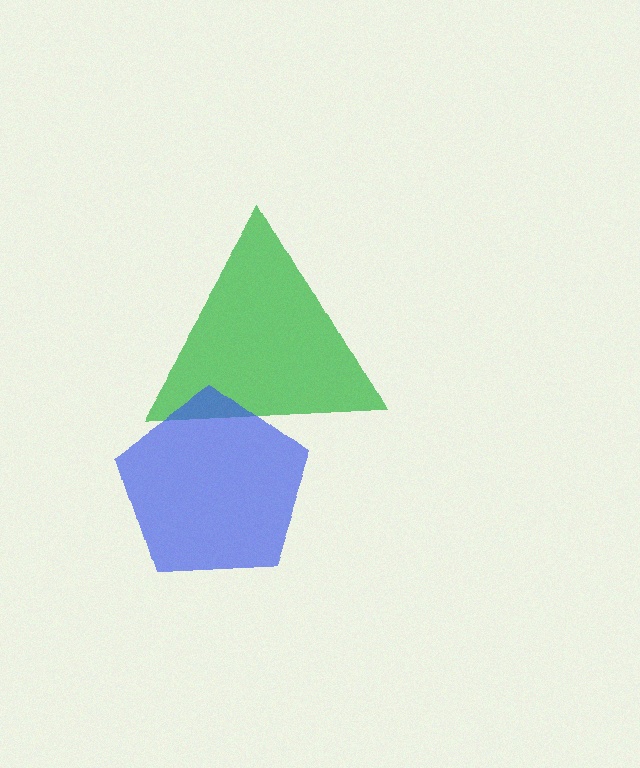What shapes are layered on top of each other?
The layered shapes are: a green triangle, a blue pentagon.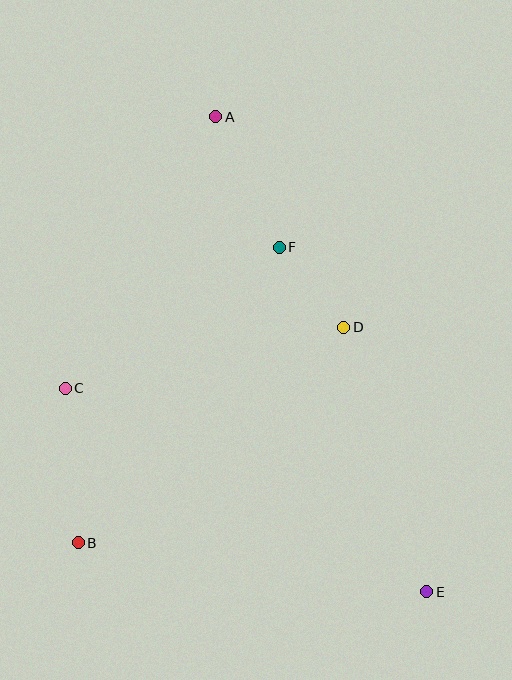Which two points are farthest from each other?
Points A and E are farthest from each other.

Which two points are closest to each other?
Points D and F are closest to each other.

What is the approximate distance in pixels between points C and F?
The distance between C and F is approximately 256 pixels.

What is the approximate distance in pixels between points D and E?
The distance between D and E is approximately 277 pixels.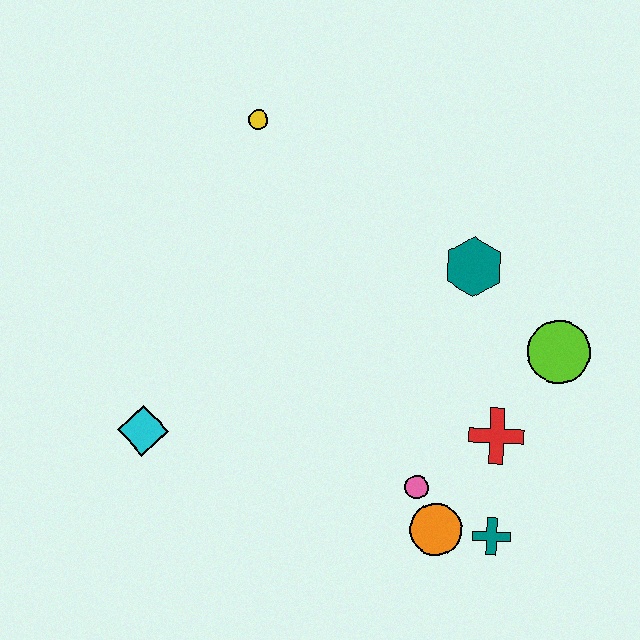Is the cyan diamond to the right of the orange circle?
No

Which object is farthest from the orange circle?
The yellow circle is farthest from the orange circle.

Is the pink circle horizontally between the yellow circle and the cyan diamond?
No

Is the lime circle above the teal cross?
Yes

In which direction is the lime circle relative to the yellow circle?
The lime circle is to the right of the yellow circle.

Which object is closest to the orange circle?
The pink circle is closest to the orange circle.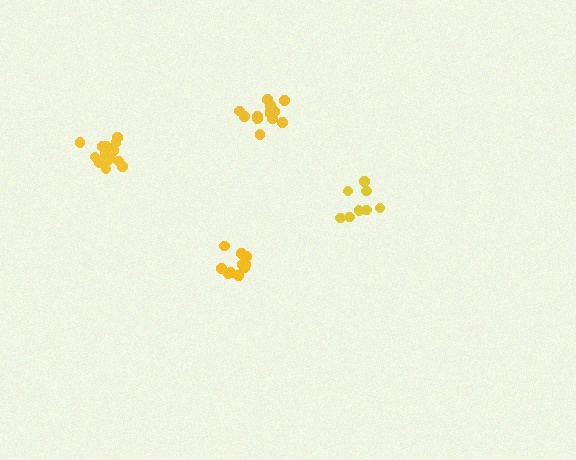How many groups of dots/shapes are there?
There are 4 groups.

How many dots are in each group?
Group 1: 14 dots, Group 2: 10 dots, Group 3: 13 dots, Group 4: 8 dots (45 total).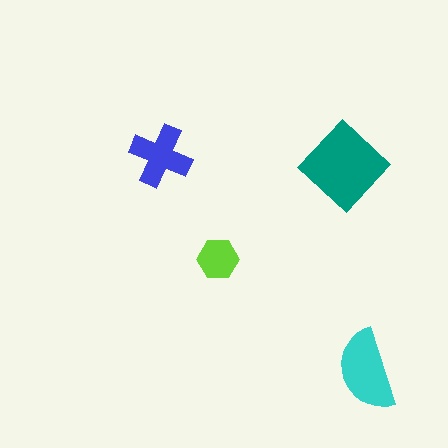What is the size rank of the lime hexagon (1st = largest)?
4th.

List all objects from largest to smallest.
The teal diamond, the cyan semicircle, the blue cross, the lime hexagon.